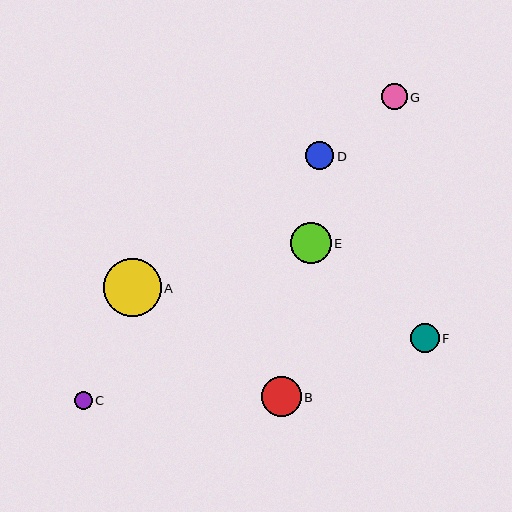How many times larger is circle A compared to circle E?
Circle A is approximately 1.4 times the size of circle E.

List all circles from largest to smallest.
From largest to smallest: A, E, B, F, D, G, C.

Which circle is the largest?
Circle A is the largest with a size of approximately 58 pixels.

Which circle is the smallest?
Circle C is the smallest with a size of approximately 18 pixels.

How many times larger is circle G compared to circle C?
Circle G is approximately 1.4 times the size of circle C.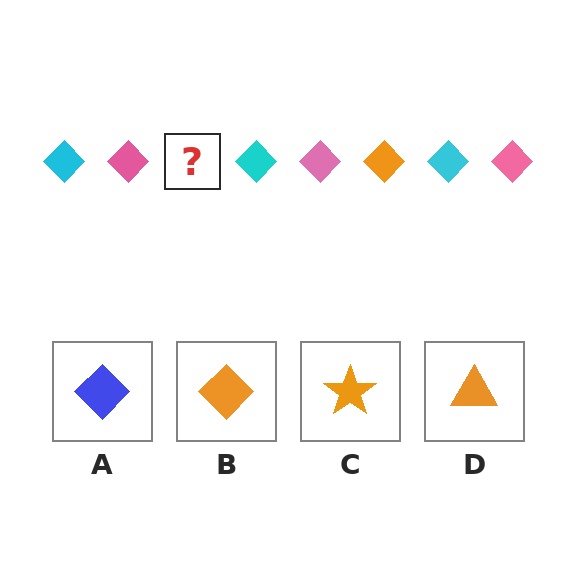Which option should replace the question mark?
Option B.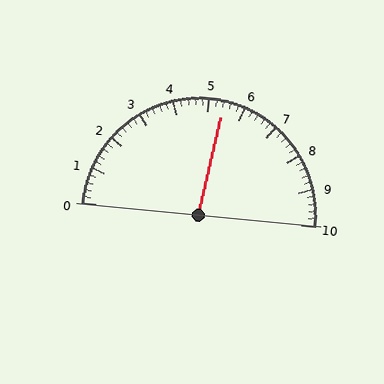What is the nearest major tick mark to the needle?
The nearest major tick mark is 5.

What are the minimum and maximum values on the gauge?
The gauge ranges from 0 to 10.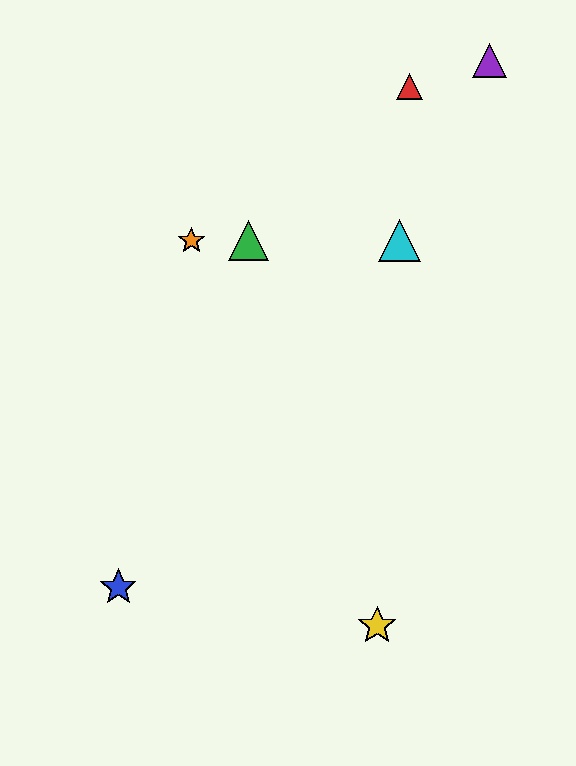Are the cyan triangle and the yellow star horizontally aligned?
No, the cyan triangle is at y≈241 and the yellow star is at y≈626.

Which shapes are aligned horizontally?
The green triangle, the orange star, the cyan triangle are aligned horizontally.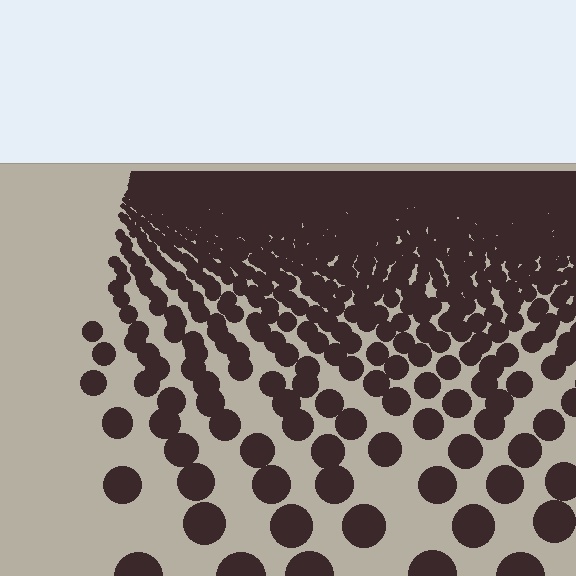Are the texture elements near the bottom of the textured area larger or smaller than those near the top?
Larger. Near the bottom, elements are closer to the viewer and appear at a bigger on-screen size.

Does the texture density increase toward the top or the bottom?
Density increases toward the top.